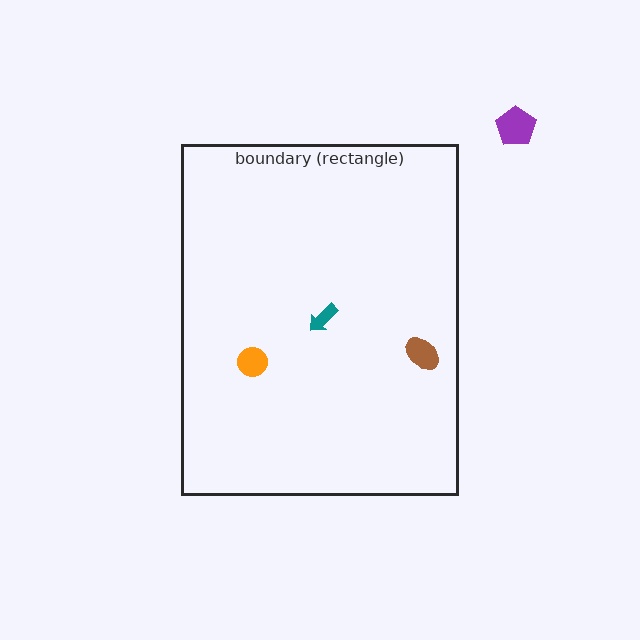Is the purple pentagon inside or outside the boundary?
Outside.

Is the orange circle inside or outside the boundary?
Inside.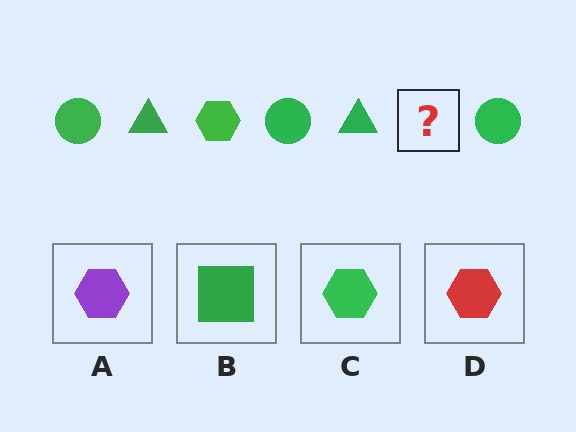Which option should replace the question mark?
Option C.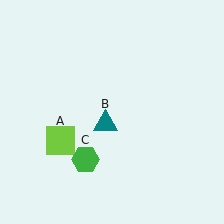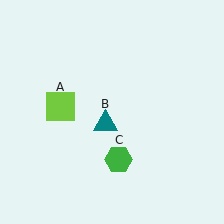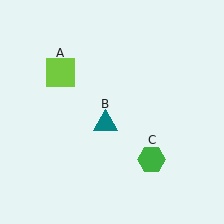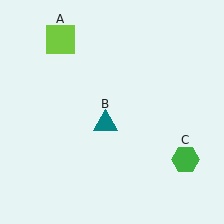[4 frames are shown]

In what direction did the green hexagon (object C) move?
The green hexagon (object C) moved right.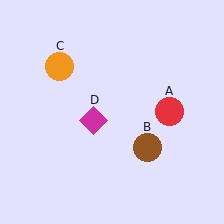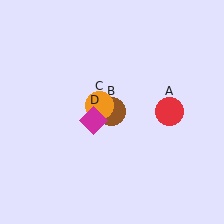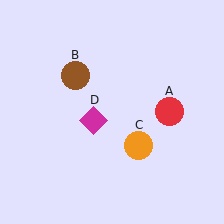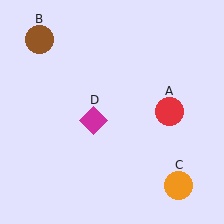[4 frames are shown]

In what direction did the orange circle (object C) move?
The orange circle (object C) moved down and to the right.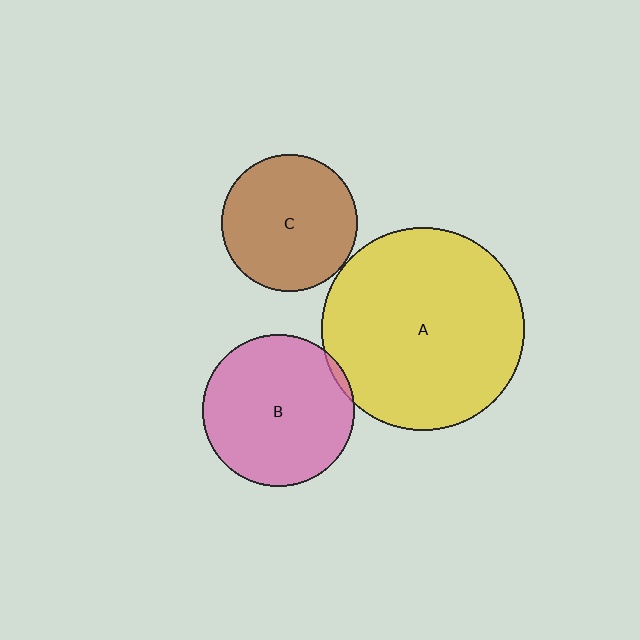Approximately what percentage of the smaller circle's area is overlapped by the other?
Approximately 5%.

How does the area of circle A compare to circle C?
Approximately 2.2 times.